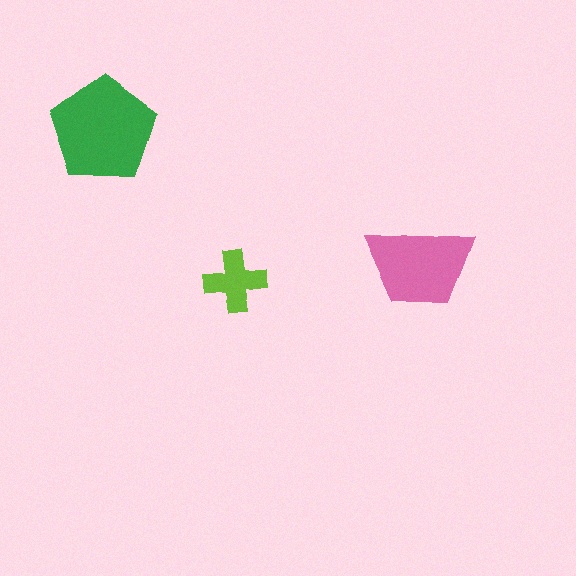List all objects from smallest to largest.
The lime cross, the pink trapezoid, the green pentagon.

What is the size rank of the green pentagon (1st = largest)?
1st.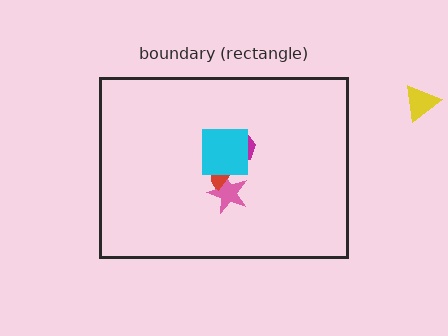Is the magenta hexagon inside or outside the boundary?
Inside.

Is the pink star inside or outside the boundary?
Inside.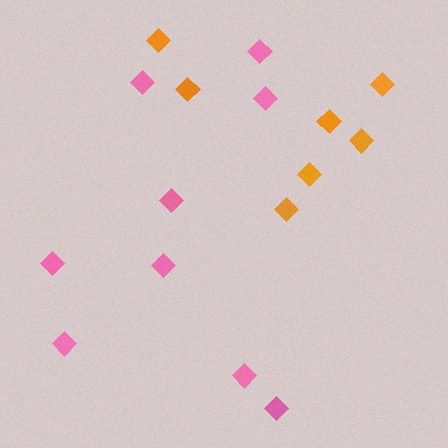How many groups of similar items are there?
There are 2 groups: one group of pink diamonds (9) and one group of orange diamonds (7).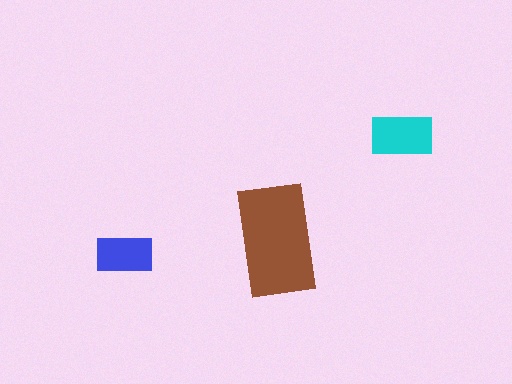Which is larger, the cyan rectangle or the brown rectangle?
The brown one.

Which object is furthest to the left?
The blue rectangle is leftmost.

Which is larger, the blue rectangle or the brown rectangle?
The brown one.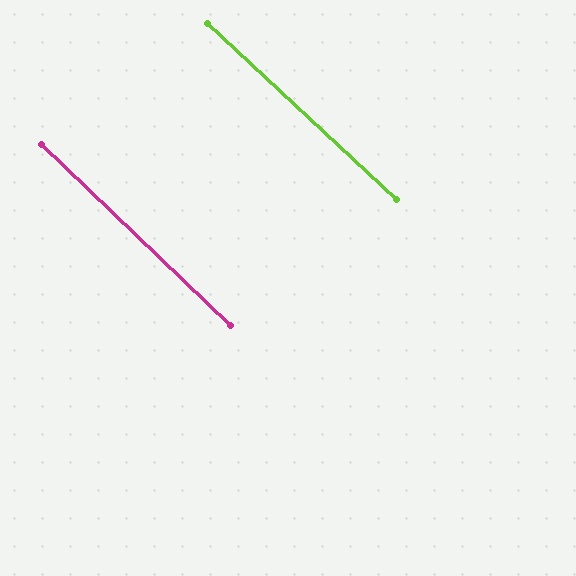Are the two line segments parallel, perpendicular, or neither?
Parallel — their directions differ by only 0.9°.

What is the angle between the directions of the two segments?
Approximately 1 degree.